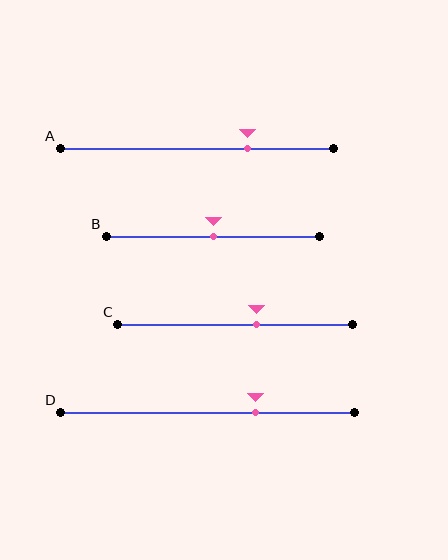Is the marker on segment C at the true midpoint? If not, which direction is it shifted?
No, the marker on segment C is shifted to the right by about 9% of the segment length.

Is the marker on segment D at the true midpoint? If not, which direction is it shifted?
No, the marker on segment D is shifted to the right by about 16% of the segment length.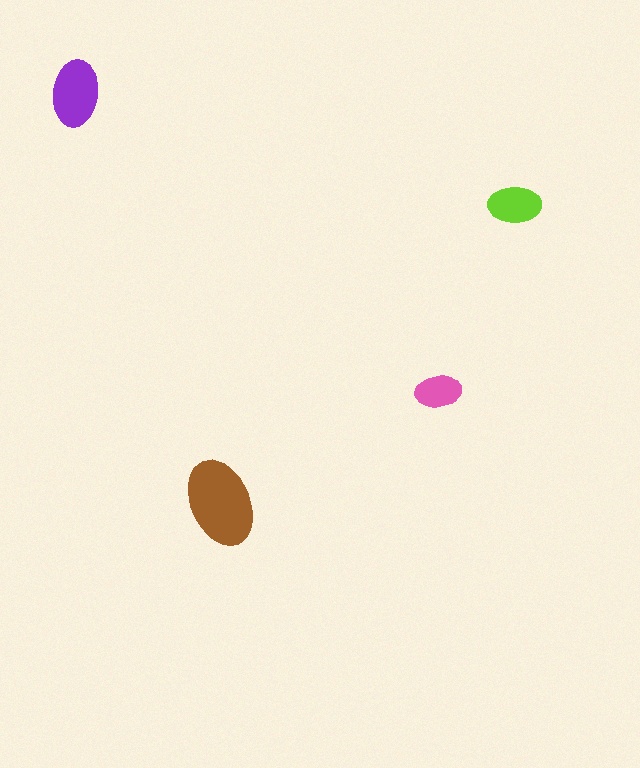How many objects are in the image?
There are 4 objects in the image.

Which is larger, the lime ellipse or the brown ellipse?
The brown one.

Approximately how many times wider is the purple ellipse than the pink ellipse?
About 1.5 times wider.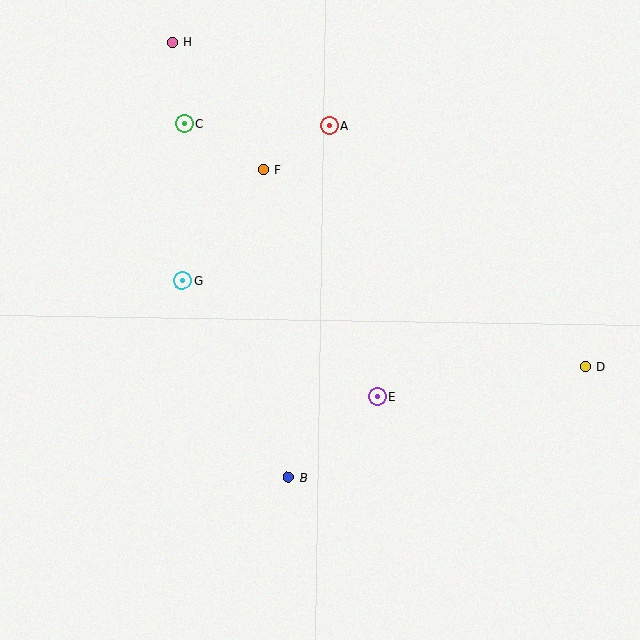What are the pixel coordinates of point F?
Point F is at (264, 170).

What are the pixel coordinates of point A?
Point A is at (329, 126).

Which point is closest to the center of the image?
Point E at (377, 397) is closest to the center.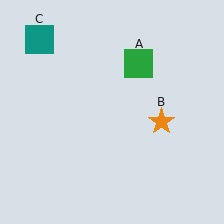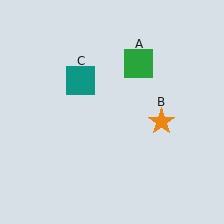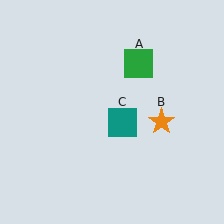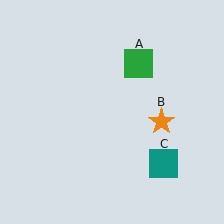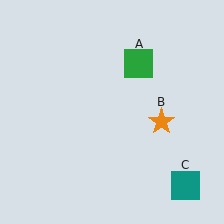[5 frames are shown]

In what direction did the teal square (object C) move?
The teal square (object C) moved down and to the right.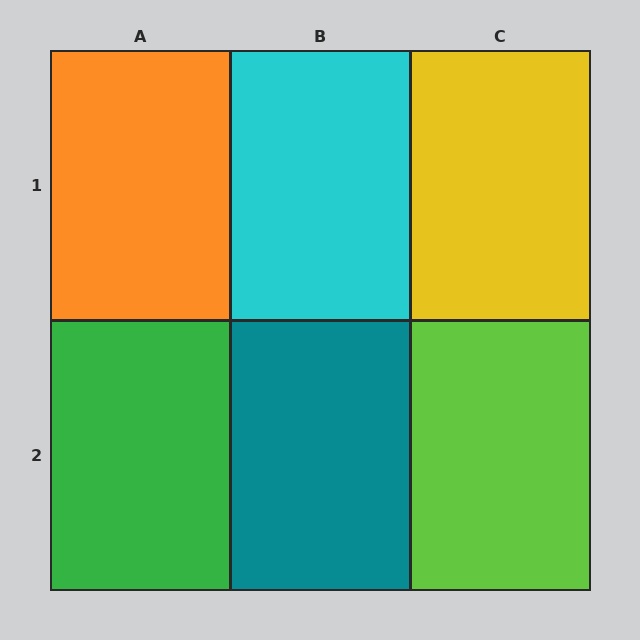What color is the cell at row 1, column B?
Cyan.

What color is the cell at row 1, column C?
Yellow.